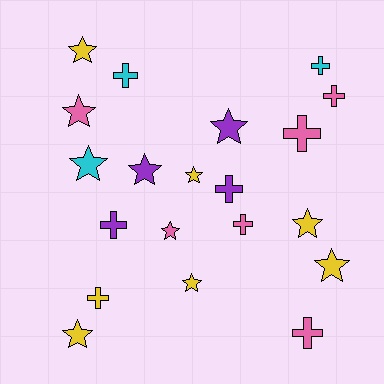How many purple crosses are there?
There are 2 purple crosses.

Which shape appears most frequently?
Star, with 11 objects.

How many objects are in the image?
There are 20 objects.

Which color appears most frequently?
Yellow, with 7 objects.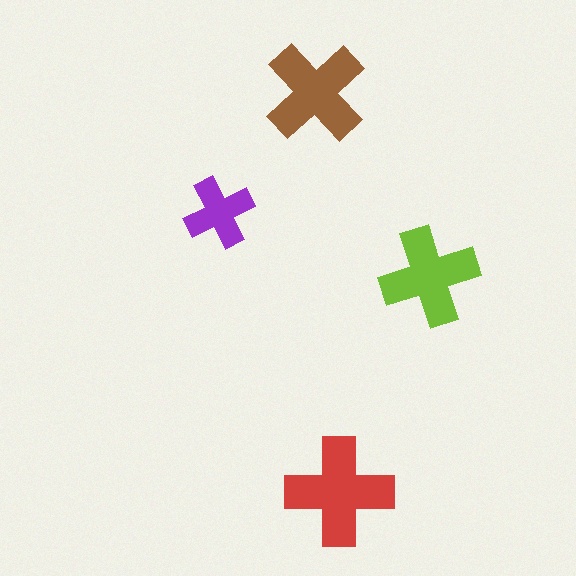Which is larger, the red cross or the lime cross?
The red one.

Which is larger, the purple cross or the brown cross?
The brown one.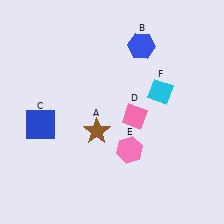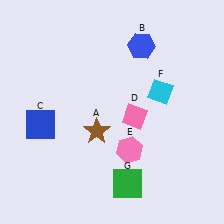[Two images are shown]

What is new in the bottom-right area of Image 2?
A green square (G) was added in the bottom-right area of Image 2.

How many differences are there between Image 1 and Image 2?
There is 1 difference between the two images.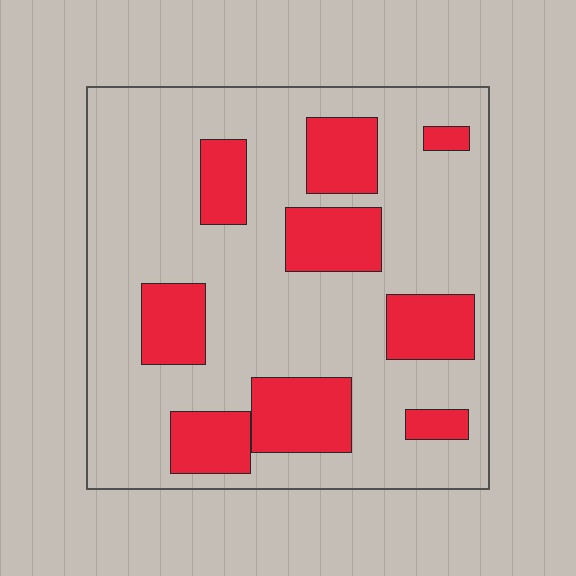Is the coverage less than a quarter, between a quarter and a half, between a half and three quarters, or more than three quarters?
Between a quarter and a half.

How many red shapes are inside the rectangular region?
9.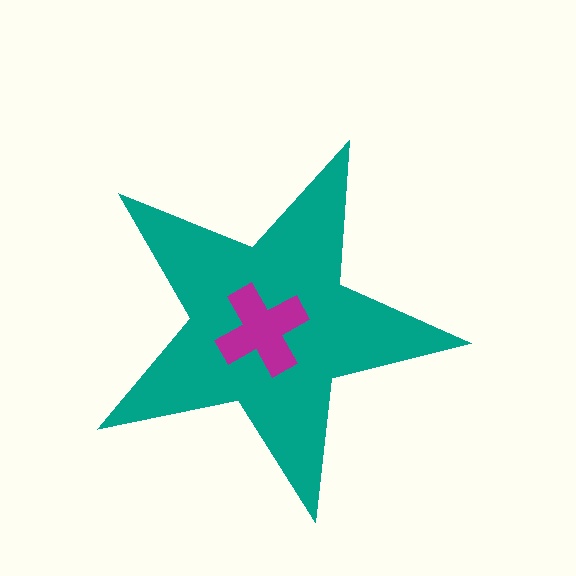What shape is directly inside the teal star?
The magenta cross.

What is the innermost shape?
The magenta cross.